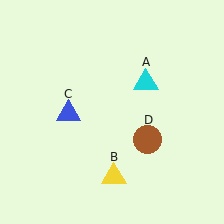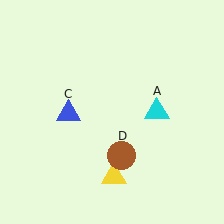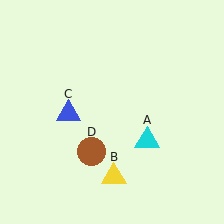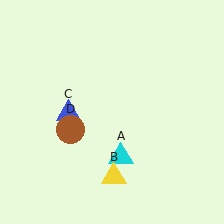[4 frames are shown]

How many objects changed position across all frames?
2 objects changed position: cyan triangle (object A), brown circle (object D).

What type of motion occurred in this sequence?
The cyan triangle (object A), brown circle (object D) rotated clockwise around the center of the scene.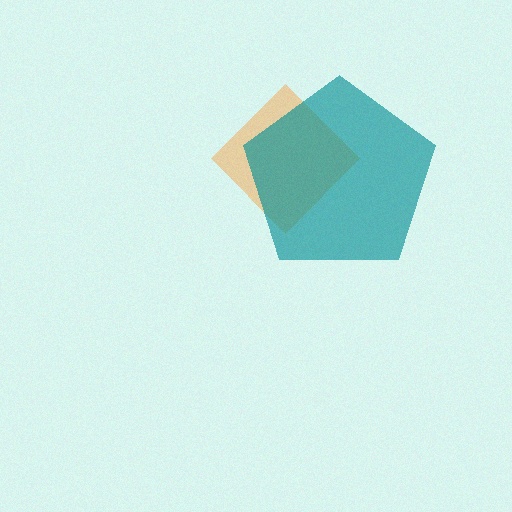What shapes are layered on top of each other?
The layered shapes are: an orange diamond, a teal pentagon.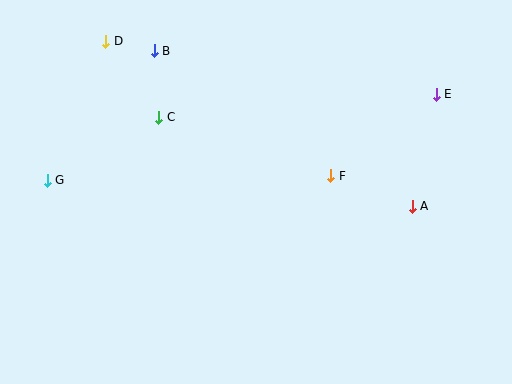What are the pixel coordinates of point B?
Point B is at (154, 51).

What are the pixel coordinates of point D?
Point D is at (106, 41).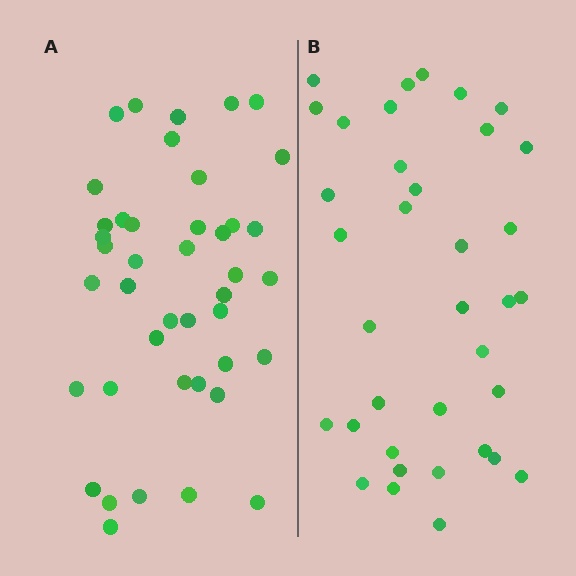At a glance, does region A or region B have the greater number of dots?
Region A (the left region) has more dots.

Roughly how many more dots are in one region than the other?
Region A has about 6 more dots than region B.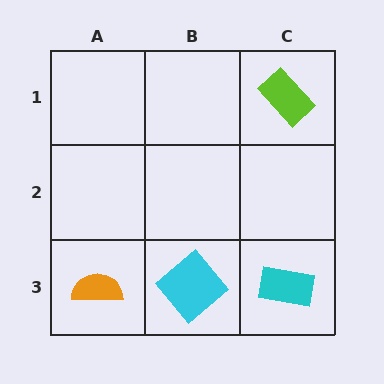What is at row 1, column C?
A lime rectangle.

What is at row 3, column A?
An orange semicircle.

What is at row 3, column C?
A cyan rectangle.